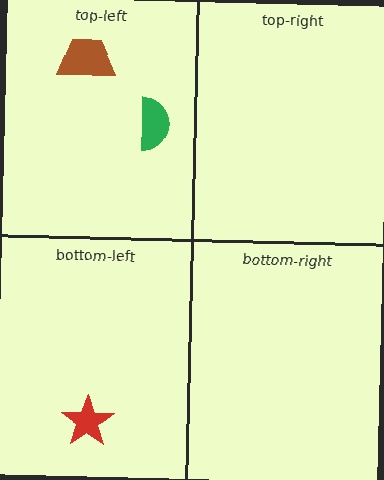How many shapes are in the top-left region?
2.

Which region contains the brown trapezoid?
The top-left region.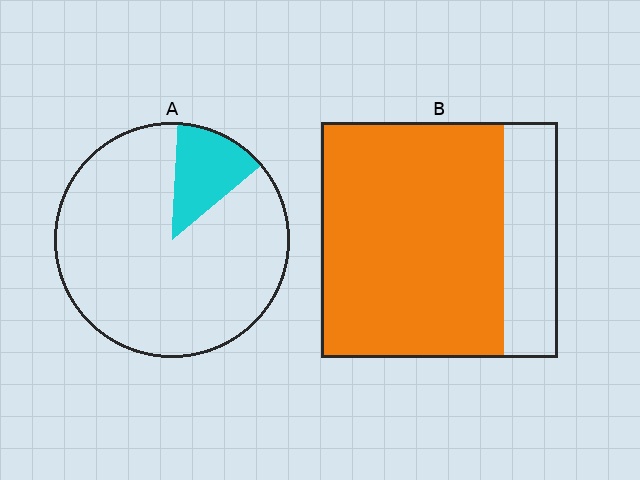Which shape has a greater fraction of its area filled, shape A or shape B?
Shape B.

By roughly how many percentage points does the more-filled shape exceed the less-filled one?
By roughly 65 percentage points (B over A).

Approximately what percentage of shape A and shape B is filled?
A is approximately 15% and B is approximately 75%.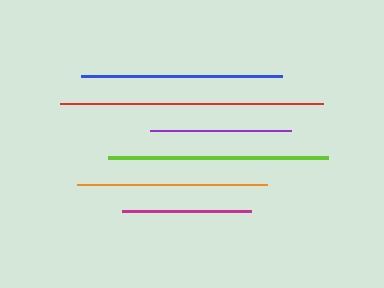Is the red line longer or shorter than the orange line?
The red line is longer than the orange line.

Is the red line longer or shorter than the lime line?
The red line is longer than the lime line.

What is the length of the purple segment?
The purple segment is approximately 141 pixels long.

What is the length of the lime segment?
The lime segment is approximately 220 pixels long.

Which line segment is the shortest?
The magenta line is the shortest at approximately 129 pixels.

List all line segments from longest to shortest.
From longest to shortest: red, lime, blue, orange, purple, magenta.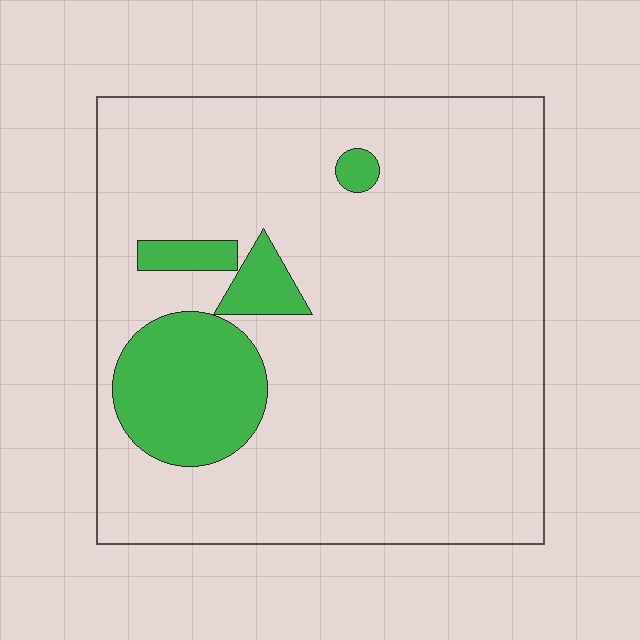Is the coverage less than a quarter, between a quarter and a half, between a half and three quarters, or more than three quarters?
Less than a quarter.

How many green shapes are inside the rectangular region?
4.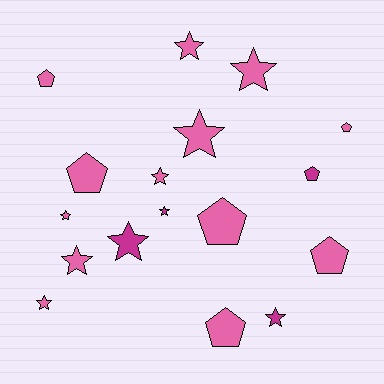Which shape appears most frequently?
Star, with 10 objects.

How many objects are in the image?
There are 17 objects.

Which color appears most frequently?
Pink, with 13 objects.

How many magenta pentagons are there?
There is 1 magenta pentagon.